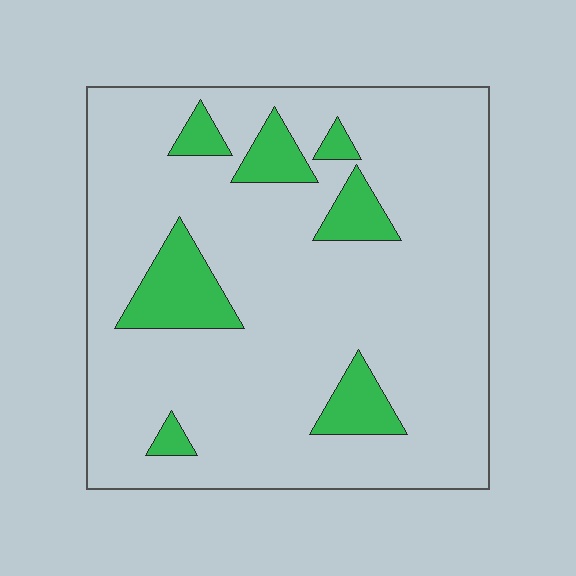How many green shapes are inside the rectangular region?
7.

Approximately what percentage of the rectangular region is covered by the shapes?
Approximately 15%.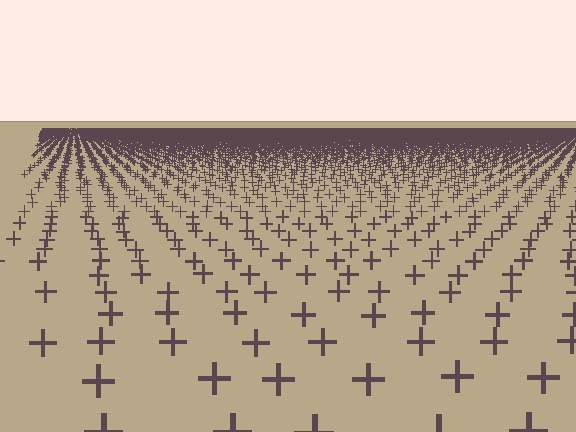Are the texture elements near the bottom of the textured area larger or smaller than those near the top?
Larger. Near the bottom, elements are closer to the viewer and appear at a bigger on-screen size.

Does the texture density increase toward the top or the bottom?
Density increases toward the top.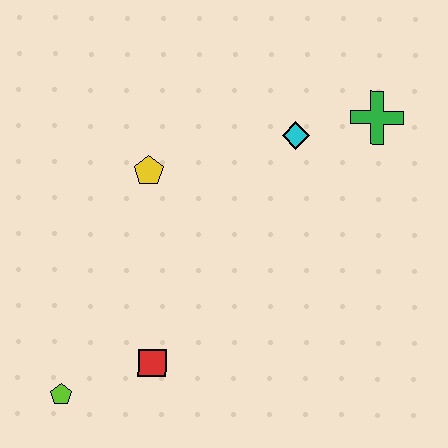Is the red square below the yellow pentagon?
Yes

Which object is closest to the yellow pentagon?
The cyan diamond is closest to the yellow pentagon.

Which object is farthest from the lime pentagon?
The green cross is farthest from the lime pentagon.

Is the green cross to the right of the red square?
Yes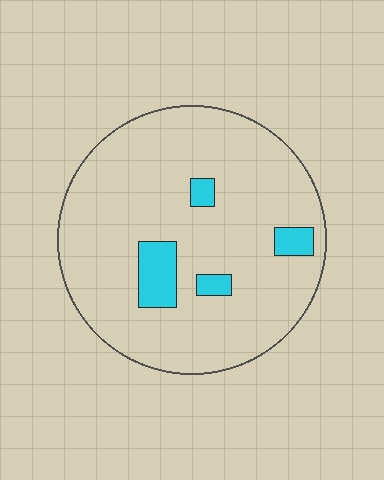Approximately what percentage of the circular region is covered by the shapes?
Approximately 10%.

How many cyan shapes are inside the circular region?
4.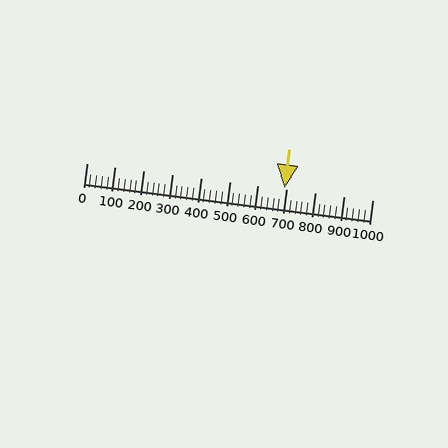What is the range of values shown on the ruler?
The ruler shows values from 0 to 1000.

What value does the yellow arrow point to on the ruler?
The yellow arrow points to approximately 693.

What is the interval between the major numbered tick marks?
The major tick marks are spaced 100 units apart.